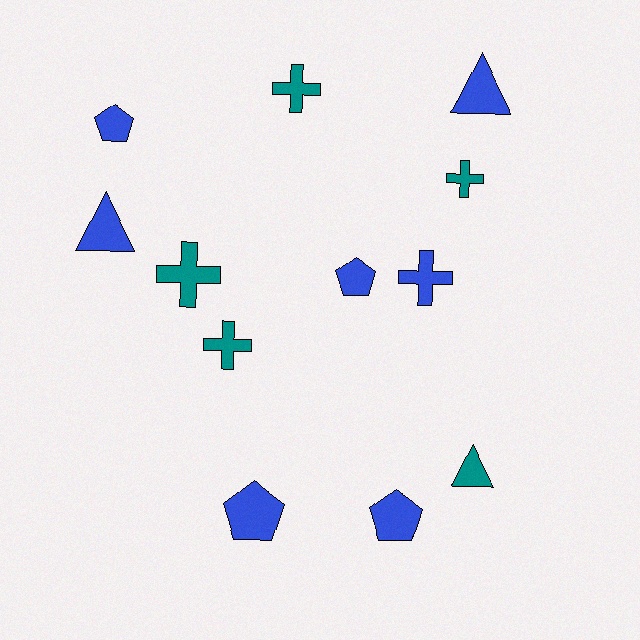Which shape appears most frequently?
Cross, with 5 objects.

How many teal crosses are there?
There are 4 teal crosses.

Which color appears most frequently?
Blue, with 7 objects.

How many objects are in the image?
There are 12 objects.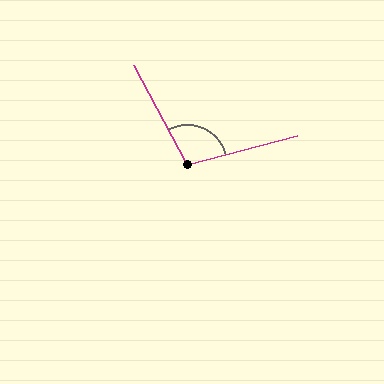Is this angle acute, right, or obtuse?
It is obtuse.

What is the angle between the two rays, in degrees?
Approximately 103 degrees.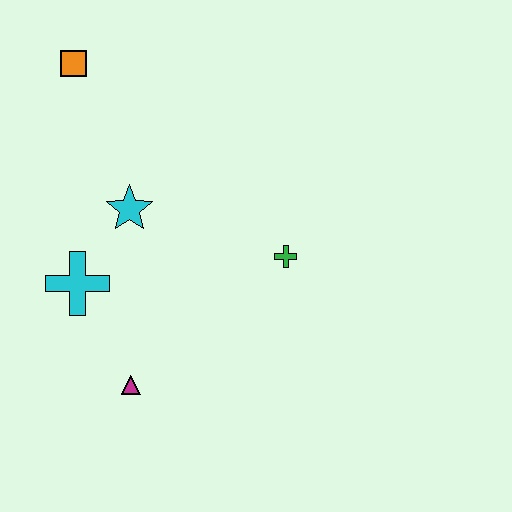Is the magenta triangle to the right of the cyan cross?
Yes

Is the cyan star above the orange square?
No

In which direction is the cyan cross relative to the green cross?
The cyan cross is to the left of the green cross.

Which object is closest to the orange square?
The cyan star is closest to the orange square.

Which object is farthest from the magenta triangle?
The orange square is farthest from the magenta triangle.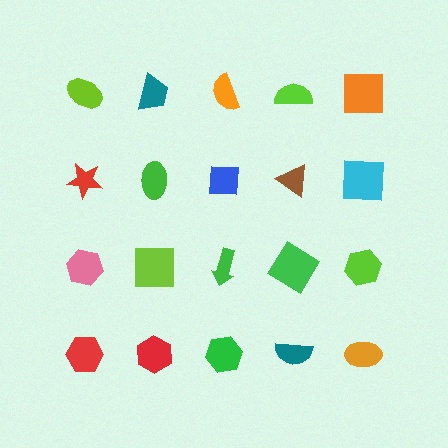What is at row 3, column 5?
A lime hexagon.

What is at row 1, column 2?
A teal trapezoid.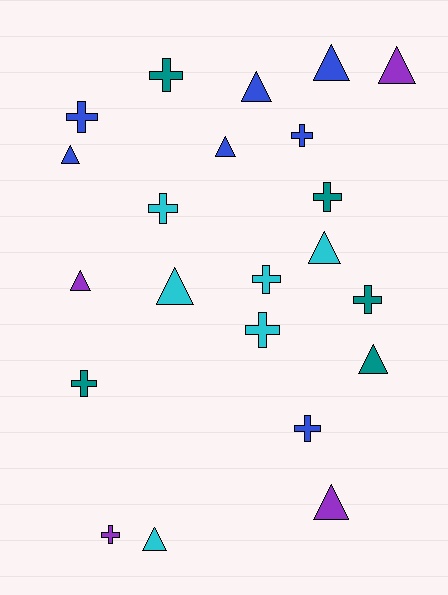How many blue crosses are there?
There are 3 blue crosses.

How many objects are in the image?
There are 22 objects.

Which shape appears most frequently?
Triangle, with 11 objects.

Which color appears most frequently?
Blue, with 7 objects.